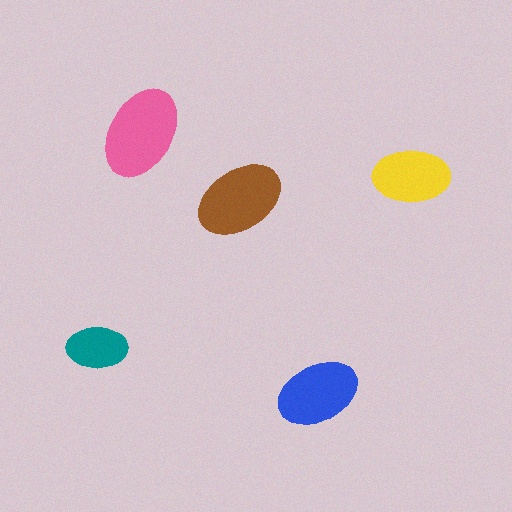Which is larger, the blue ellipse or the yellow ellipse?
The blue one.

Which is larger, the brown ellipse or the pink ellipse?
The pink one.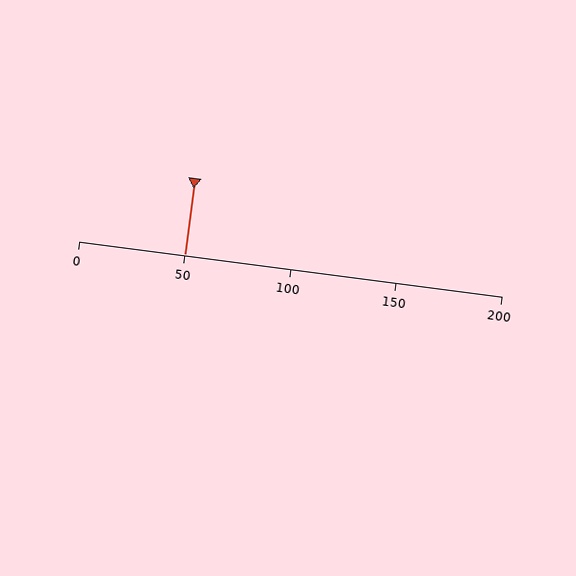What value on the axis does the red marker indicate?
The marker indicates approximately 50.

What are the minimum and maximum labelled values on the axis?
The axis runs from 0 to 200.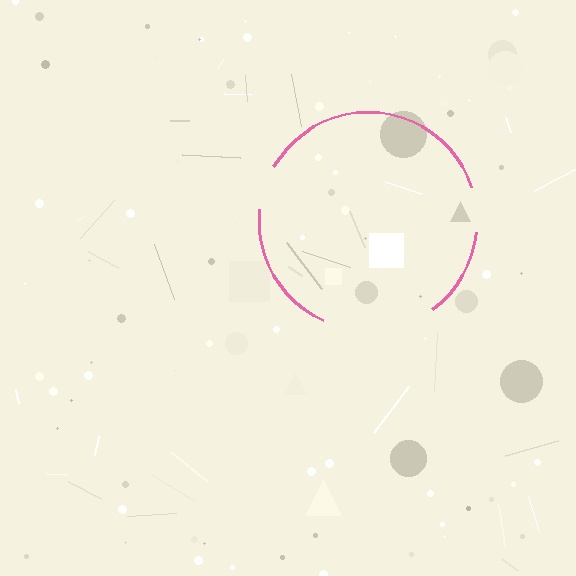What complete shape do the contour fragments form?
The contour fragments form a circle.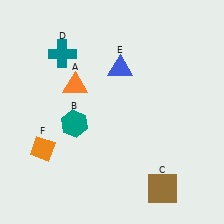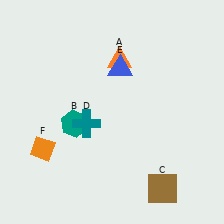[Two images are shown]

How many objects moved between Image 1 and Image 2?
2 objects moved between the two images.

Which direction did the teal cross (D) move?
The teal cross (D) moved down.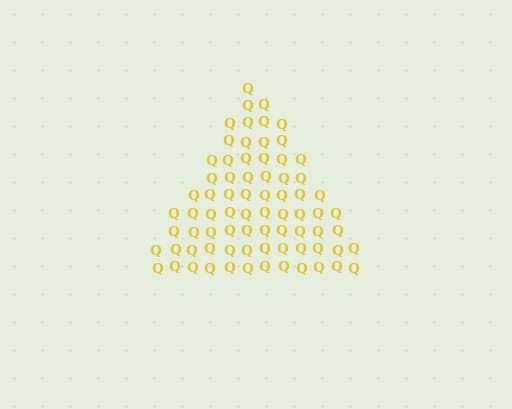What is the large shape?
The large shape is a triangle.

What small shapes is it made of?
It is made of small letter Q's.